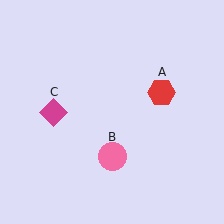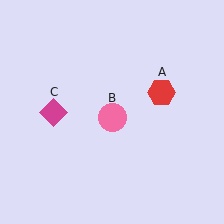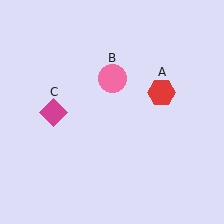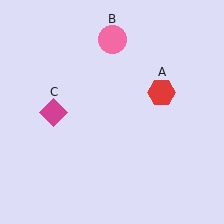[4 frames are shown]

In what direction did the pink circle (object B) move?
The pink circle (object B) moved up.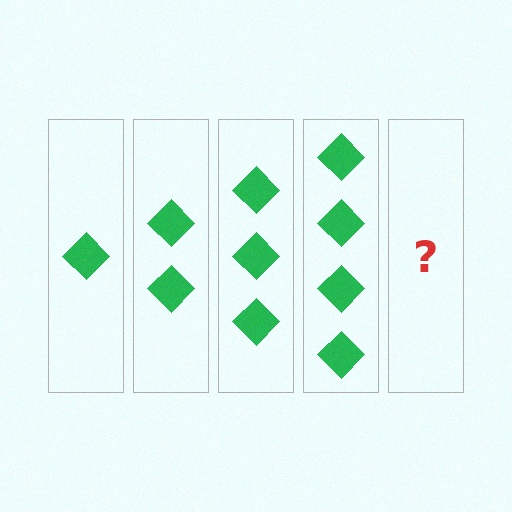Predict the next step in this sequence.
The next step is 5 diamonds.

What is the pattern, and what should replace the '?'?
The pattern is that each step adds one more diamond. The '?' should be 5 diamonds.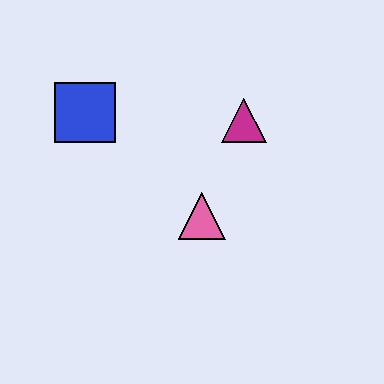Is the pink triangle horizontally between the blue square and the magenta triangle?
Yes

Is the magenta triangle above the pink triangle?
Yes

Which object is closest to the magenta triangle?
The pink triangle is closest to the magenta triangle.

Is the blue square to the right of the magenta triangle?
No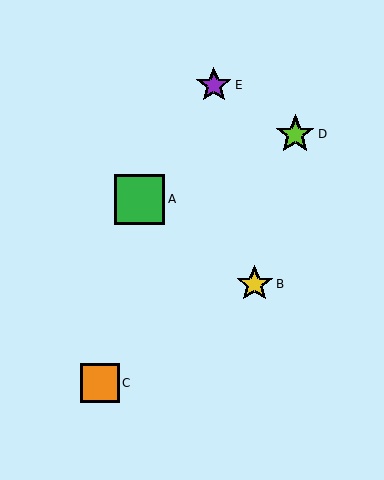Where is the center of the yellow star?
The center of the yellow star is at (255, 284).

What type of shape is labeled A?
Shape A is a green square.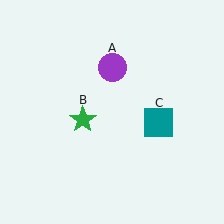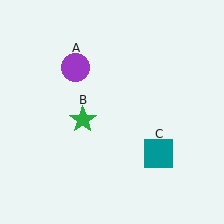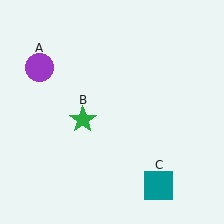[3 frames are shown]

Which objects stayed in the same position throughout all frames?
Green star (object B) remained stationary.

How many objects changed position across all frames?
2 objects changed position: purple circle (object A), teal square (object C).